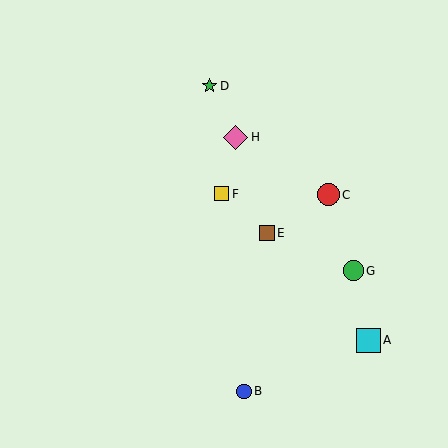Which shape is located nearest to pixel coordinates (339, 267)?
The green circle (labeled G) at (354, 271) is nearest to that location.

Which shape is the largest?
The pink diamond (labeled H) is the largest.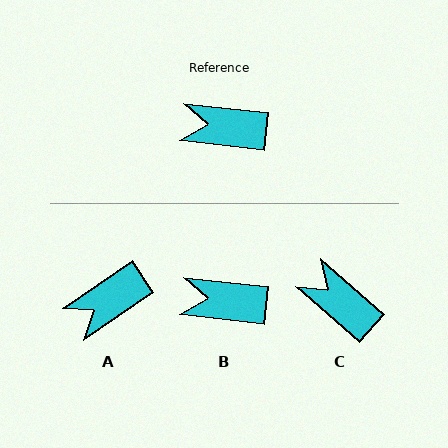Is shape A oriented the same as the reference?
No, it is off by about 40 degrees.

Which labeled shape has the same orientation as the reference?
B.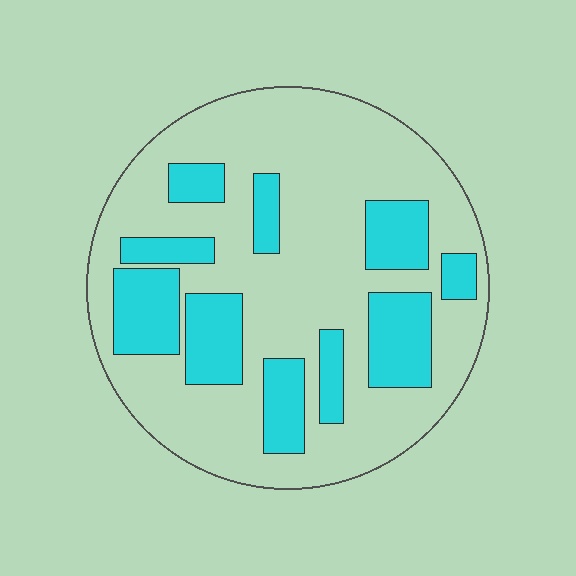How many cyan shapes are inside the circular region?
10.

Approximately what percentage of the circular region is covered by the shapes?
Approximately 30%.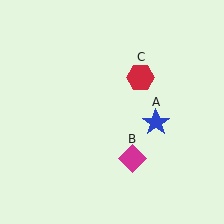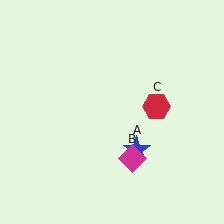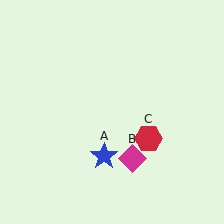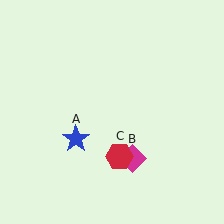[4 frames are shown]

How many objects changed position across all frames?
2 objects changed position: blue star (object A), red hexagon (object C).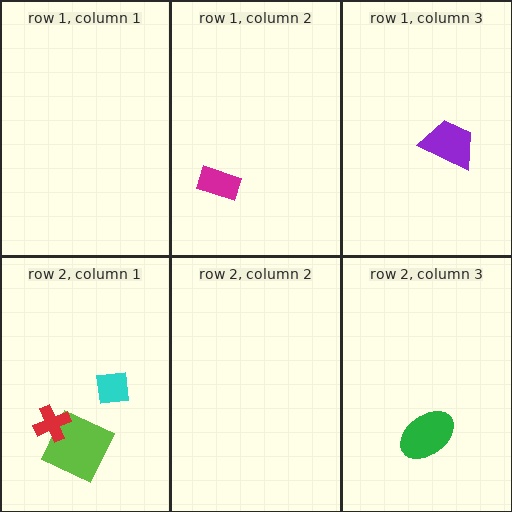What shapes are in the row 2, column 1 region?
The lime square, the cyan square, the red cross.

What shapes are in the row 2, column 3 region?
The green ellipse.